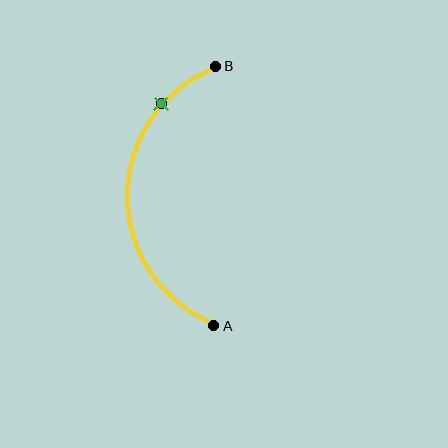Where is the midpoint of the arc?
The arc midpoint is the point on the curve farthest from the straight line joining A and B. It sits to the left of that line.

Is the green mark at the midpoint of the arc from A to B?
No. The green mark lies on the arc but is closer to endpoint B. The arc midpoint would be at the point on the curve equidistant along the arc from both A and B.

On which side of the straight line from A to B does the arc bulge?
The arc bulges to the left of the straight line connecting A and B.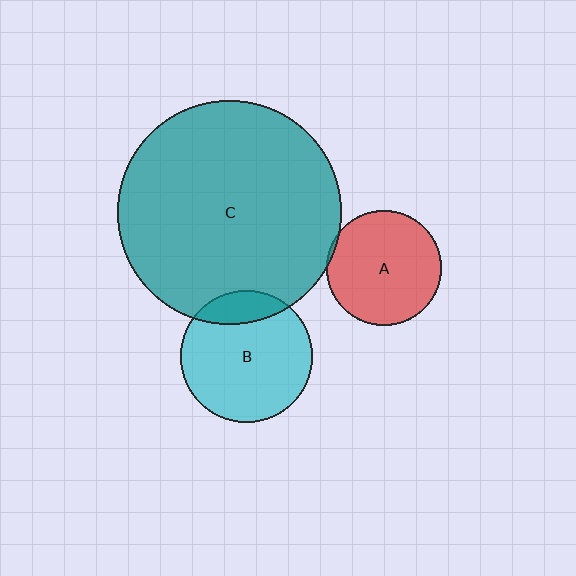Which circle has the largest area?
Circle C (teal).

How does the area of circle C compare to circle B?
Approximately 2.9 times.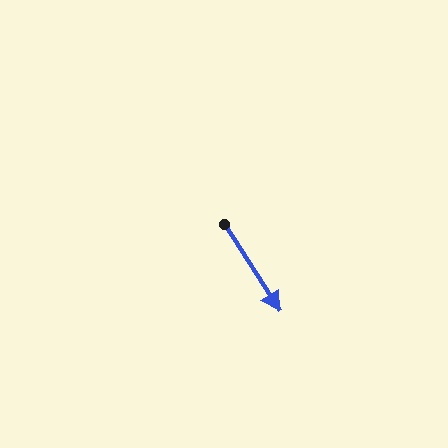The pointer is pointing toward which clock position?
Roughly 5 o'clock.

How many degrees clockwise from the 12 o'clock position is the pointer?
Approximately 147 degrees.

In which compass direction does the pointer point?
Southeast.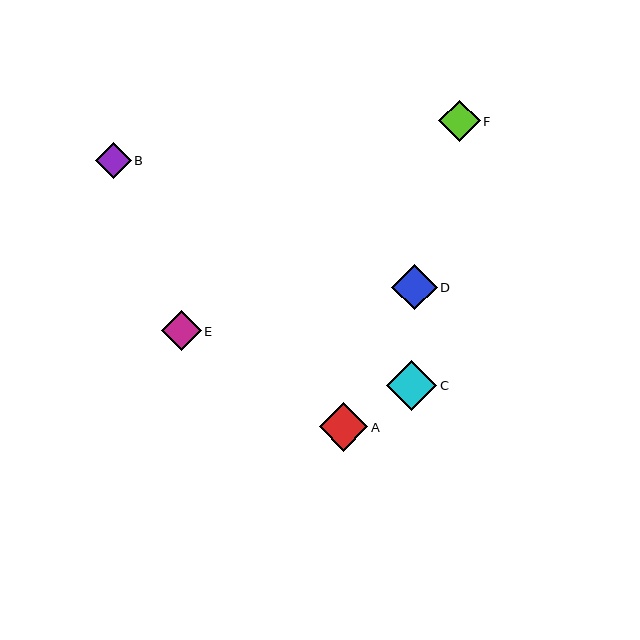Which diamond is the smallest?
Diamond B is the smallest with a size of approximately 36 pixels.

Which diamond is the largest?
Diamond C is the largest with a size of approximately 51 pixels.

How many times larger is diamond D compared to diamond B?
Diamond D is approximately 1.3 times the size of diamond B.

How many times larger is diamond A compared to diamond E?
Diamond A is approximately 1.2 times the size of diamond E.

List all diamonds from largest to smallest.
From largest to smallest: C, A, D, F, E, B.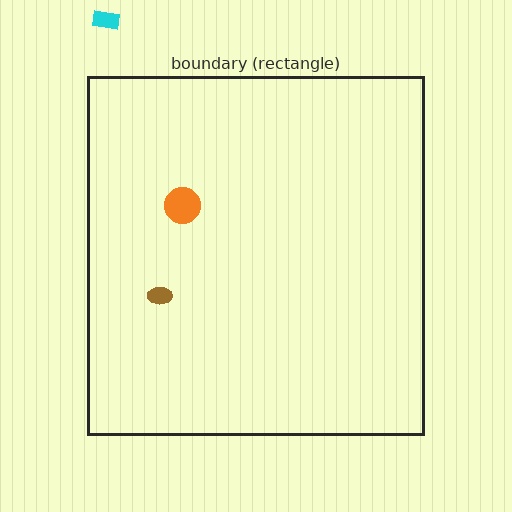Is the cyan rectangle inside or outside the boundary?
Outside.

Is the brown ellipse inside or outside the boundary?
Inside.